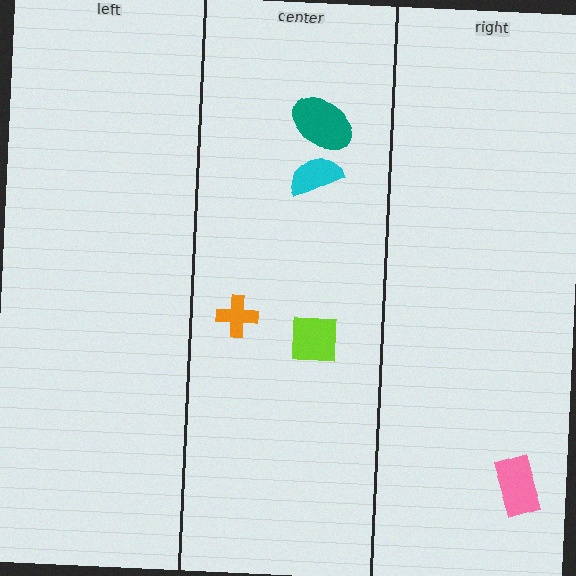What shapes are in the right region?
The pink rectangle.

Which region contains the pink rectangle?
The right region.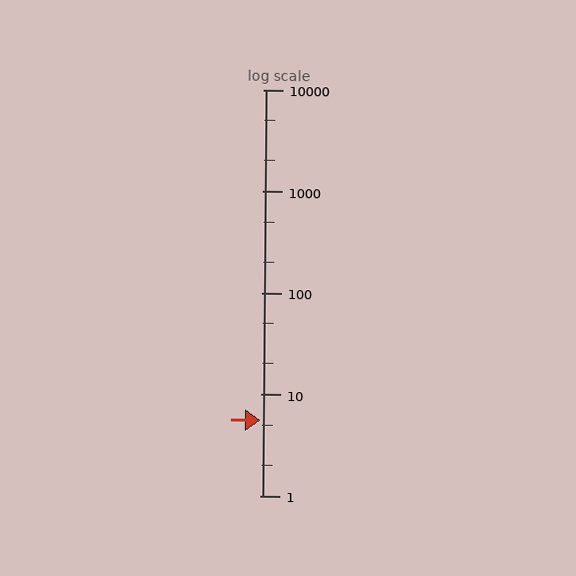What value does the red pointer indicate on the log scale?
The pointer indicates approximately 5.5.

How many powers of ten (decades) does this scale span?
The scale spans 4 decades, from 1 to 10000.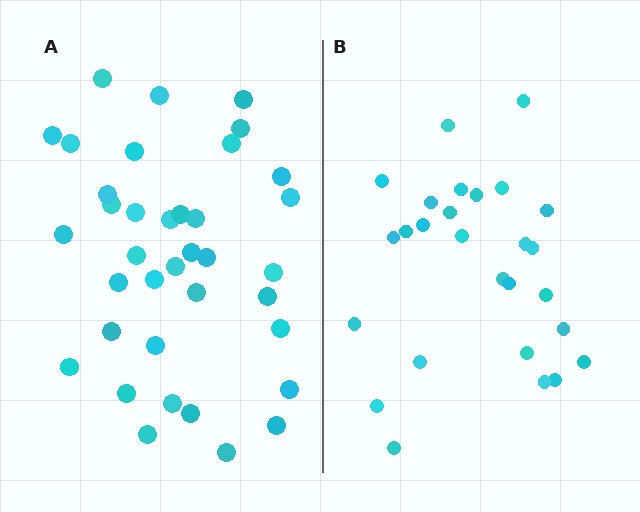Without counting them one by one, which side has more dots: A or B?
Region A (the left region) has more dots.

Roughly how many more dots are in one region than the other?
Region A has roughly 10 or so more dots than region B.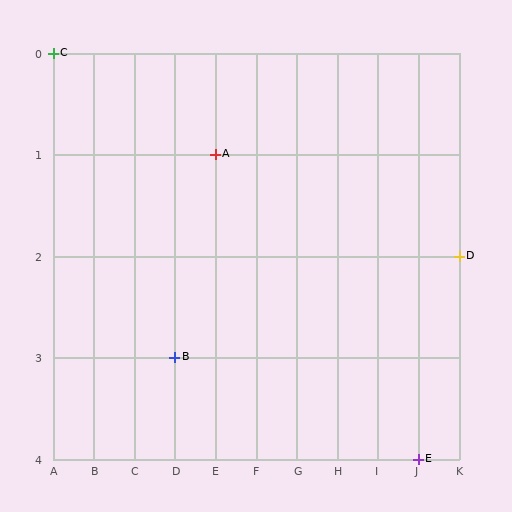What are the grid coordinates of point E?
Point E is at grid coordinates (J, 4).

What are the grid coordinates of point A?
Point A is at grid coordinates (E, 1).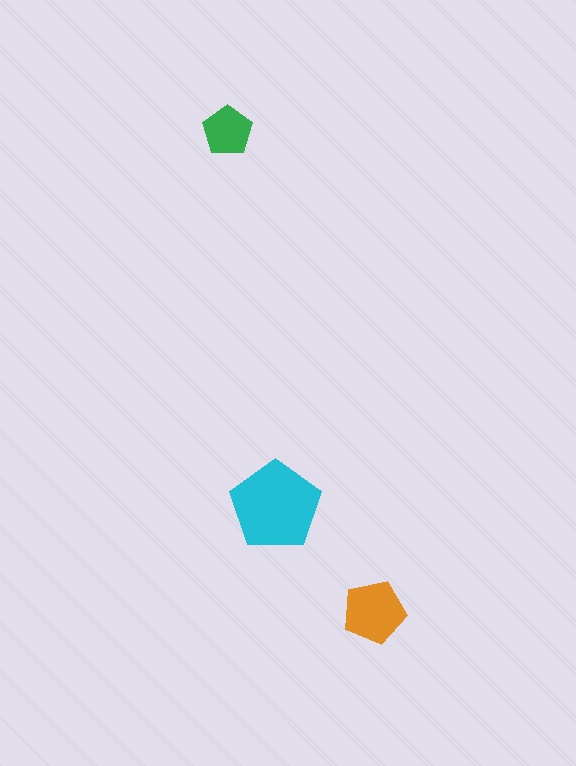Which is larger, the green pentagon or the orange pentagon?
The orange one.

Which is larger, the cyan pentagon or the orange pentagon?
The cyan one.